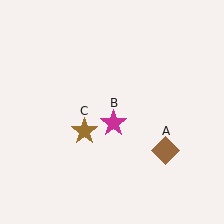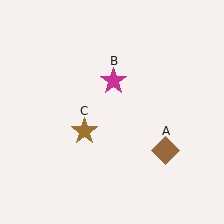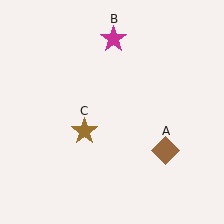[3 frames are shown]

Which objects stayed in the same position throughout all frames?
Brown diamond (object A) and brown star (object C) remained stationary.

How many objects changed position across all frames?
1 object changed position: magenta star (object B).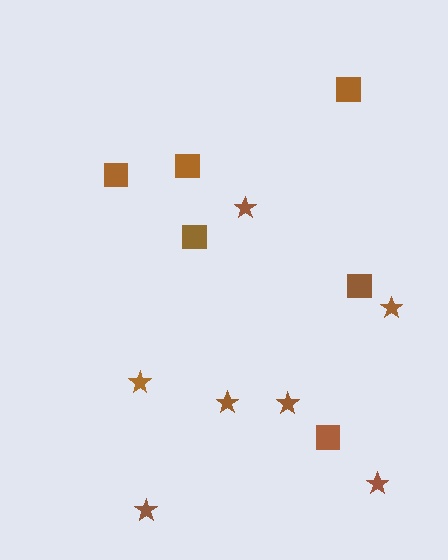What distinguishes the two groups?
There are 2 groups: one group of squares (6) and one group of stars (7).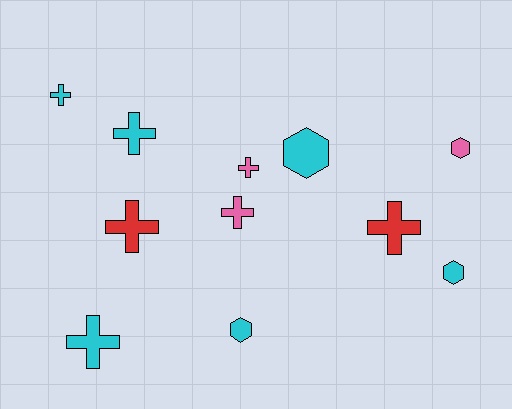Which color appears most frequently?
Cyan, with 6 objects.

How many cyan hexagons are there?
There are 3 cyan hexagons.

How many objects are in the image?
There are 11 objects.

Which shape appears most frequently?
Cross, with 7 objects.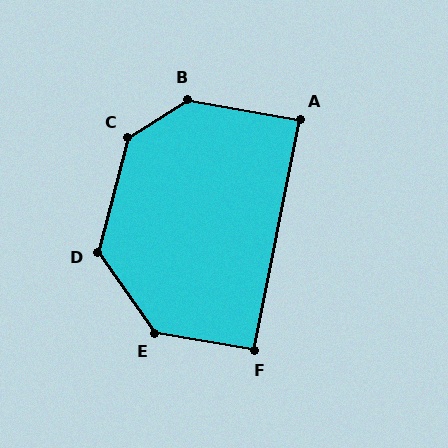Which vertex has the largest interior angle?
B, at approximately 138 degrees.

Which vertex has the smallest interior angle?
A, at approximately 89 degrees.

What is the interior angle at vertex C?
Approximately 137 degrees (obtuse).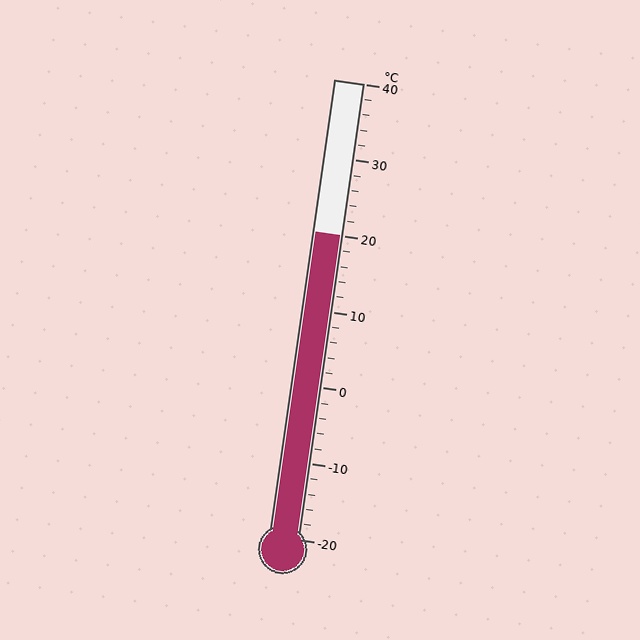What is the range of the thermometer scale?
The thermometer scale ranges from -20°C to 40°C.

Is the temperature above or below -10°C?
The temperature is above -10°C.